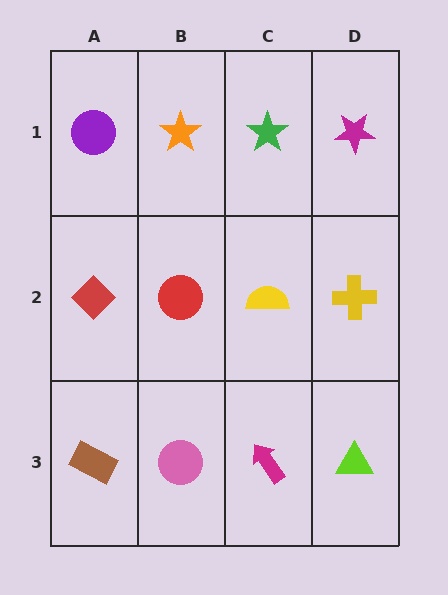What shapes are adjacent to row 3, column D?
A yellow cross (row 2, column D), a magenta arrow (row 3, column C).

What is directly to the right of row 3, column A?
A pink circle.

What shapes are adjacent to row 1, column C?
A yellow semicircle (row 2, column C), an orange star (row 1, column B), a magenta star (row 1, column D).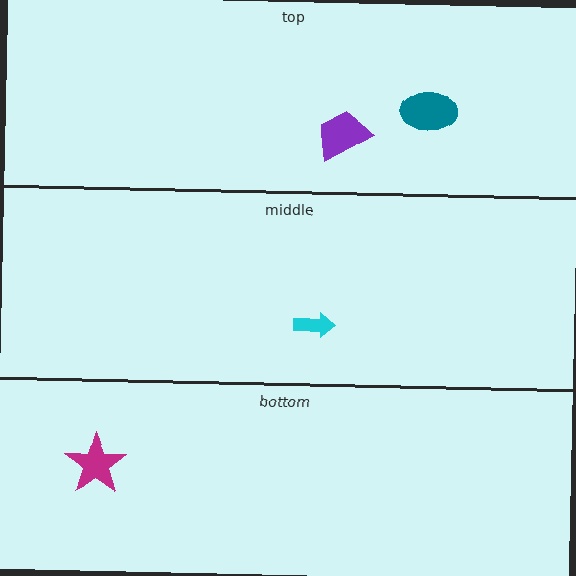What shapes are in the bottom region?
The magenta star.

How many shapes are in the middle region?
1.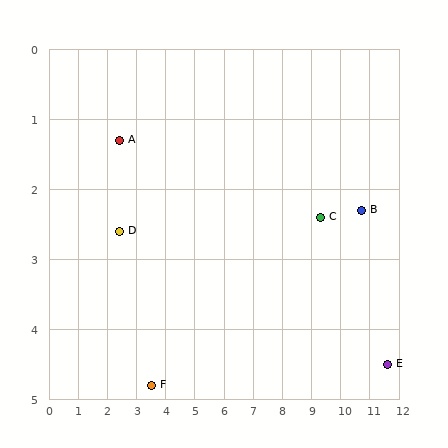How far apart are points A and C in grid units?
Points A and C are about 7.0 grid units apart.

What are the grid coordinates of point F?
Point F is at approximately (3.5, 4.8).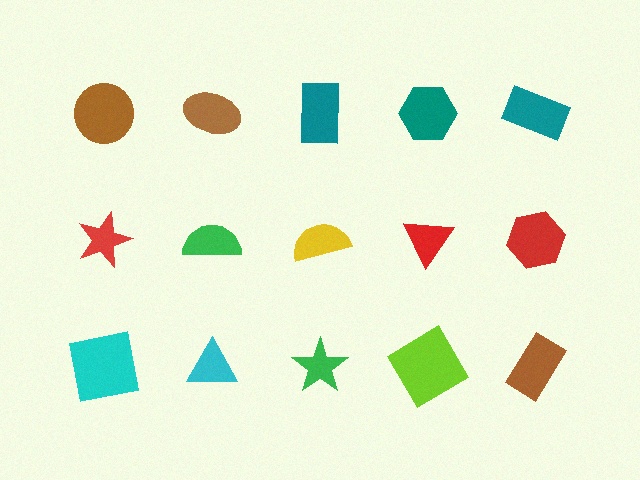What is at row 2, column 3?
A yellow semicircle.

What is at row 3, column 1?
A cyan square.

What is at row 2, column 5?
A red hexagon.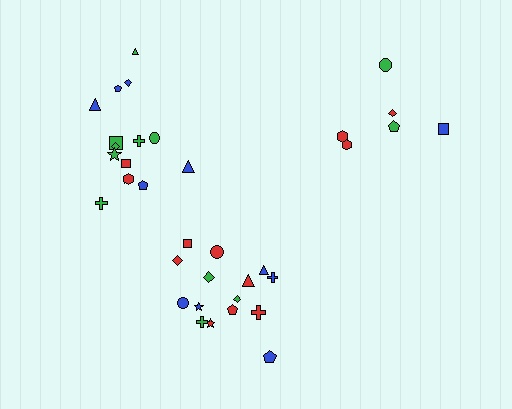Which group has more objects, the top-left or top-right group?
The top-left group.